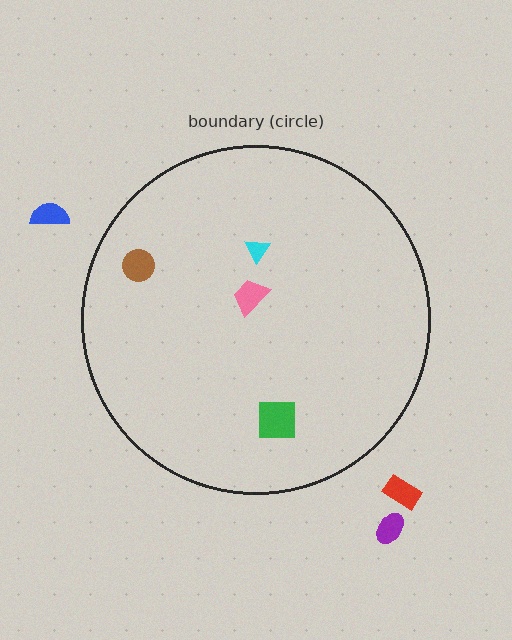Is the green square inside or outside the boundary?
Inside.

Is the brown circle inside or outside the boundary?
Inside.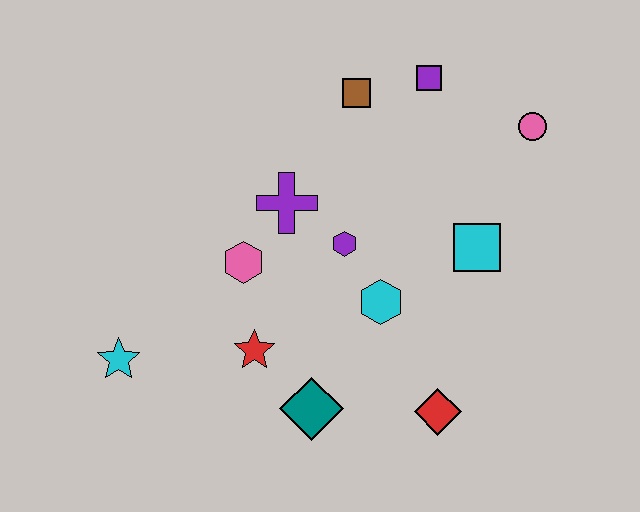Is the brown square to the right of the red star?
Yes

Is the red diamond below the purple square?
Yes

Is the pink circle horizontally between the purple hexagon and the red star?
No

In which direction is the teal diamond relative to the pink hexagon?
The teal diamond is below the pink hexagon.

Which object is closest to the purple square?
The brown square is closest to the purple square.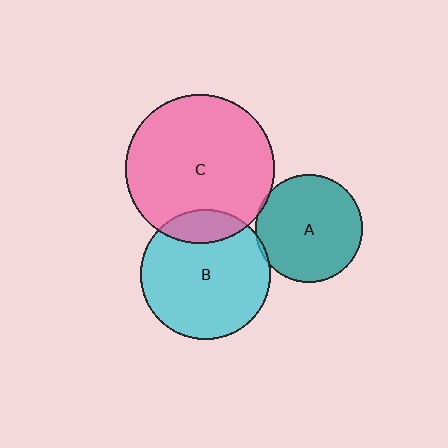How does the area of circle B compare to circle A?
Approximately 1.5 times.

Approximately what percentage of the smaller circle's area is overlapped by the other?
Approximately 5%.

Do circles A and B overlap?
Yes.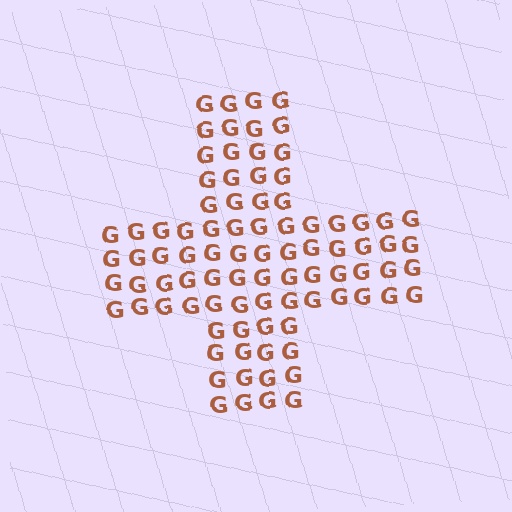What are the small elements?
The small elements are letter G's.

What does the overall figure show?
The overall figure shows a cross.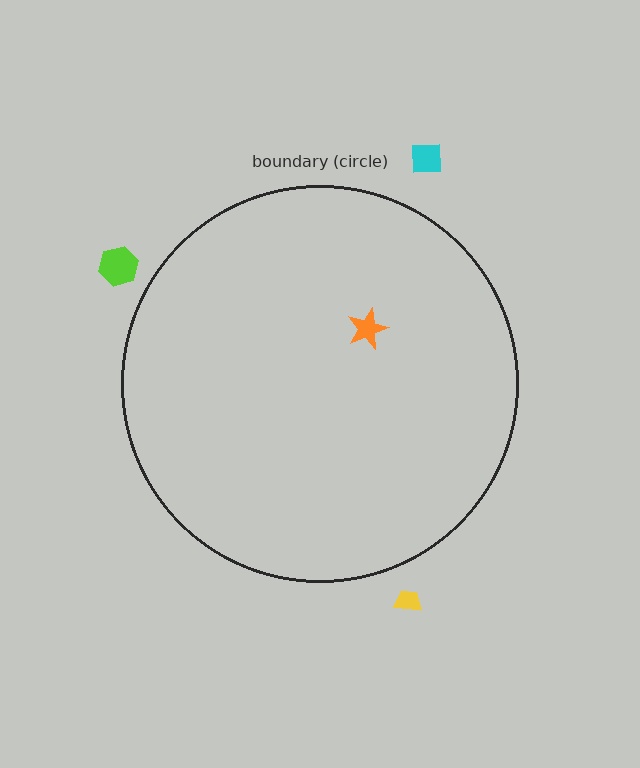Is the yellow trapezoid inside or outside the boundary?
Outside.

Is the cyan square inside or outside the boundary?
Outside.